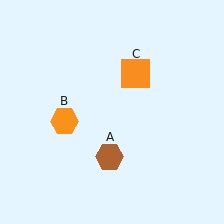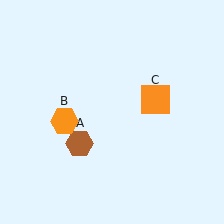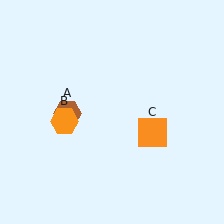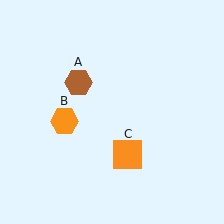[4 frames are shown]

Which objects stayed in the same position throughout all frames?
Orange hexagon (object B) remained stationary.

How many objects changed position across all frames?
2 objects changed position: brown hexagon (object A), orange square (object C).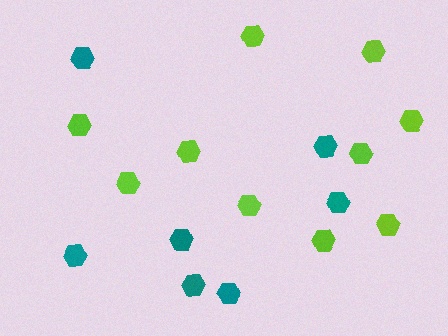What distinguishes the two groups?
There are 2 groups: one group of teal hexagons (7) and one group of lime hexagons (10).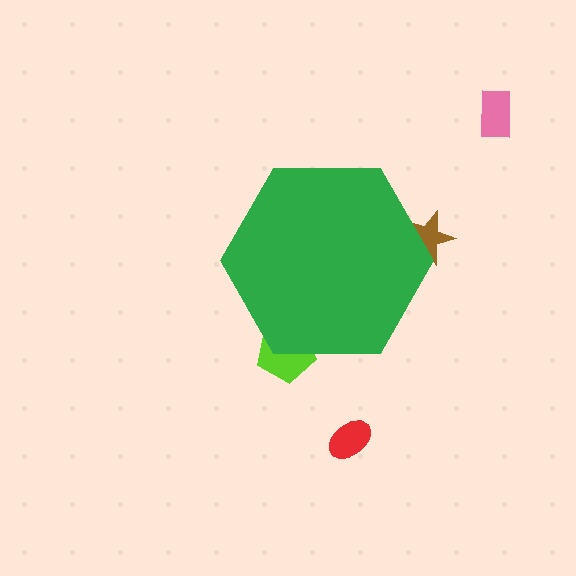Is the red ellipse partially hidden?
No, the red ellipse is fully visible.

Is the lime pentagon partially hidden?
Yes, the lime pentagon is partially hidden behind the green hexagon.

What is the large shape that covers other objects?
A green hexagon.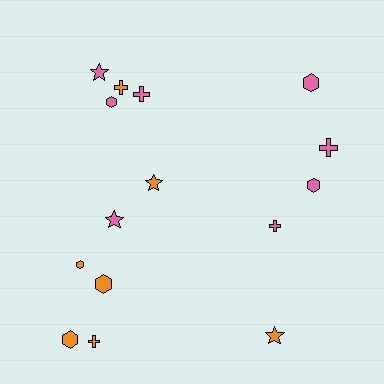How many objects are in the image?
There are 15 objects.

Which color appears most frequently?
Pink, with 8 objects.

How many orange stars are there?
There are 2 orange stars.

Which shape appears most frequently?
Hexagon, with 6 objects.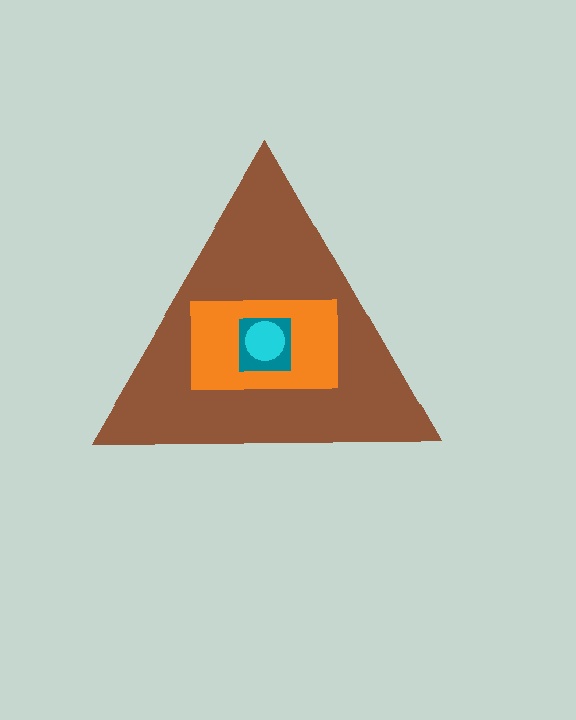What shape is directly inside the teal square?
The cyan circle.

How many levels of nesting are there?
4.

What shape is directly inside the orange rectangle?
The teal square.